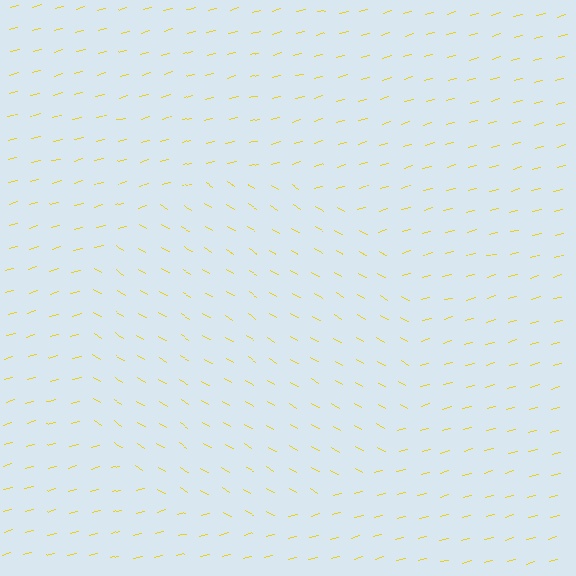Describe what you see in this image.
The image is filled with small yellow line segments. A circle region in the image has lines oriented differently from the surrounding lines, creating a visible texture boundary.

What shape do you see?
I see a circle.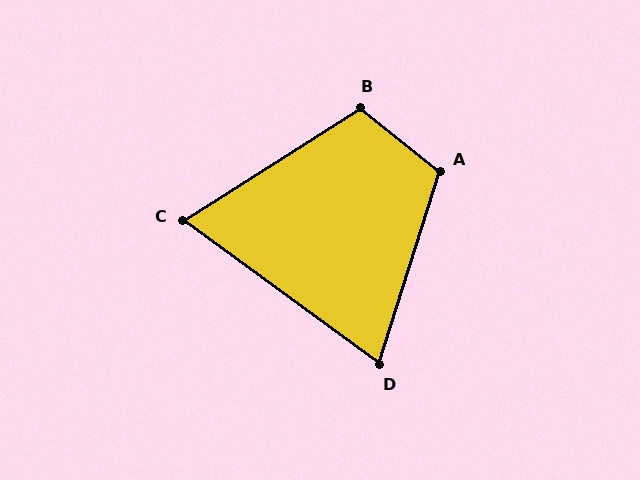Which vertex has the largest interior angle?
A, at approximately 111 degrees.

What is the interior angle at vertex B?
Approximately 109 degrees (obtuse).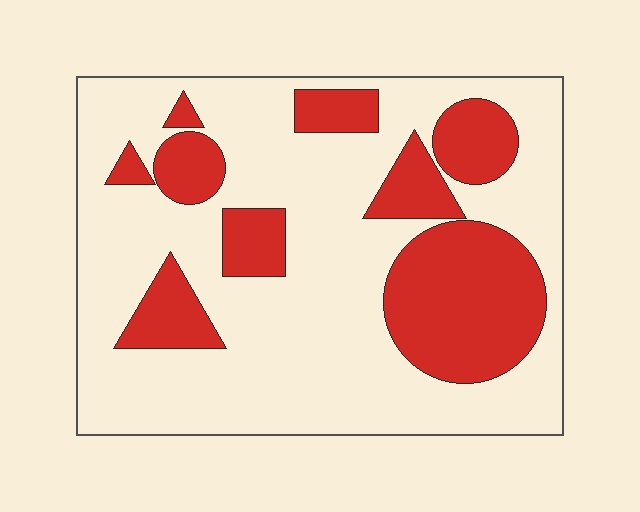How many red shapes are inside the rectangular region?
9.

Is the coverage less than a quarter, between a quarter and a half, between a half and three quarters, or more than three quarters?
Between a quarter and a half.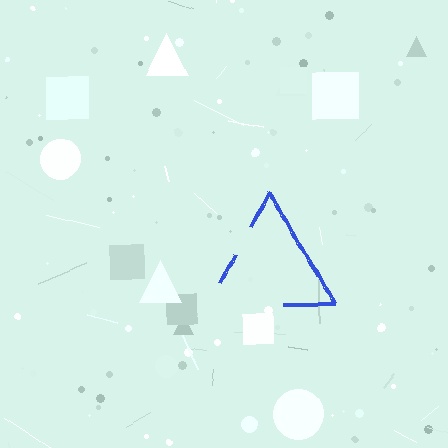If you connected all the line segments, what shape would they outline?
They would outline a triangle.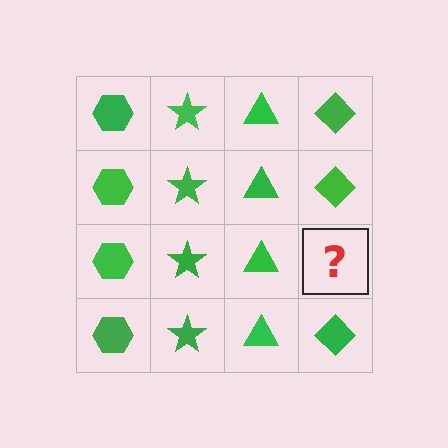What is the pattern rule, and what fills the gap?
The rule is that each column has a consistent shape. The gap should be filled with a green diamond.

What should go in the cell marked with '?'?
The missing cell should contain a green diamond.